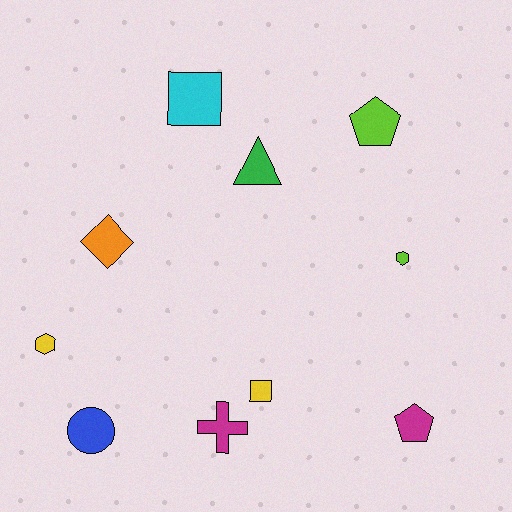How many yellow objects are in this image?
There are 2 yellow objects.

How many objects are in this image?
There are 10 objects.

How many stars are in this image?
There are no stars.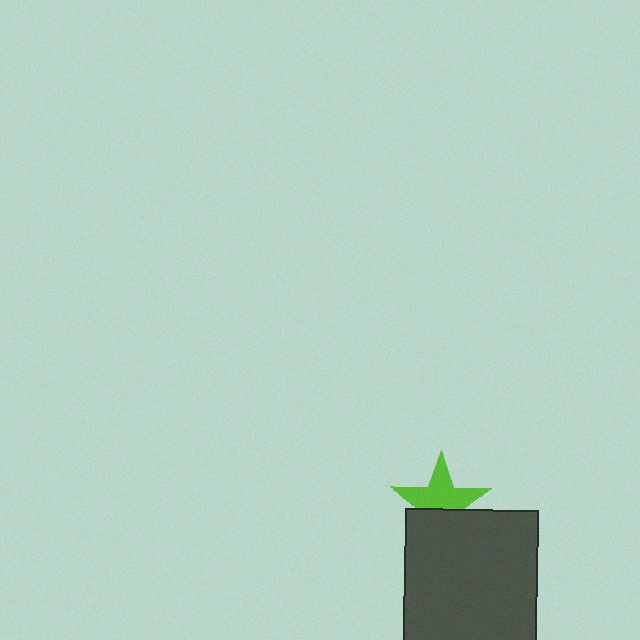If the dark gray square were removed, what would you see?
You would see the complete lime star.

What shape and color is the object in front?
The object in front is a dark gray square.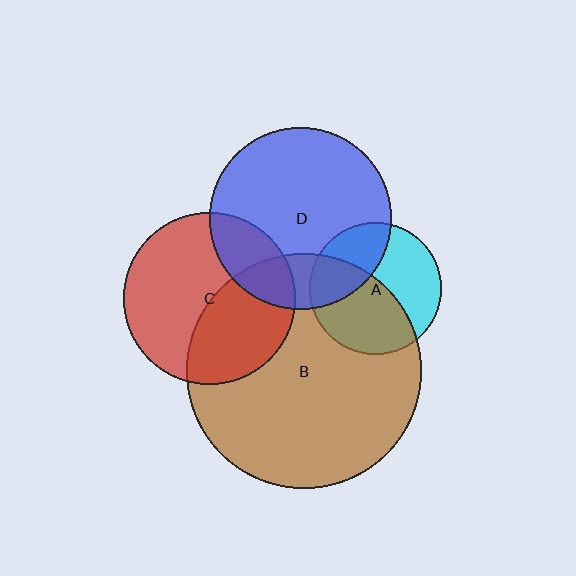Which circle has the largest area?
Circle B (brown).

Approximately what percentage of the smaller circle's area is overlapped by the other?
Approximately 40%.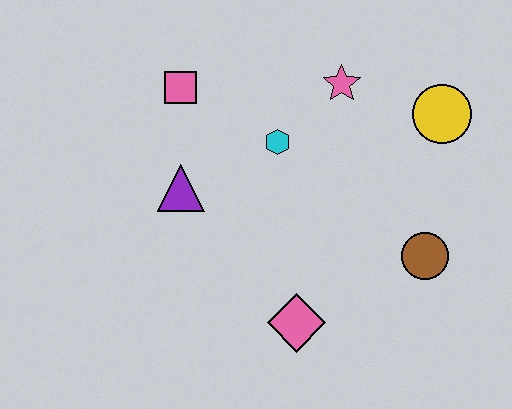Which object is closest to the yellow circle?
The pink star is closest to the yellow circle.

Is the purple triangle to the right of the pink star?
No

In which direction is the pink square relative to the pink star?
The pink square is to the left of the pink star.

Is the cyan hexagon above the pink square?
No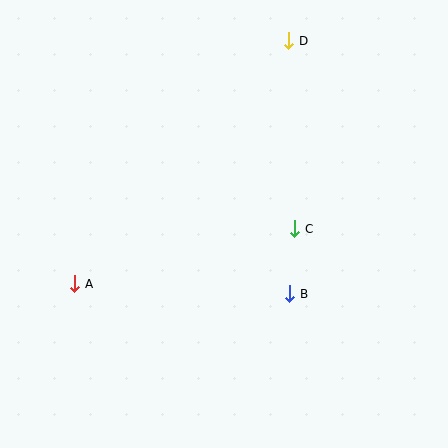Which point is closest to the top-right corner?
Point D is closest to the top-right corner.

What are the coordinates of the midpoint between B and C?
The midpoint between B and C is at (292, 261).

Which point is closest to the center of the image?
Point C at (295, 229) is closest to the center.